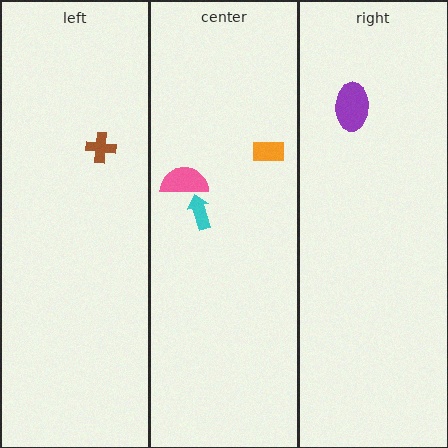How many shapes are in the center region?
3.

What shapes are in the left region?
The brown cross.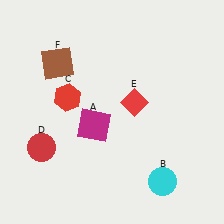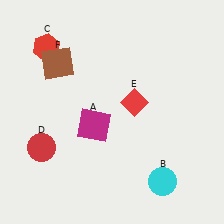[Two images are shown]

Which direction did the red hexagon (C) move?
The red hexagon (C) moved up.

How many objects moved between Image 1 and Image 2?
1 object moved between the two images.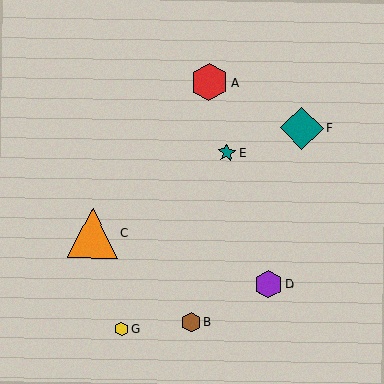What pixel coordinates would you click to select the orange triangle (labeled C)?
Click at (93, 233) to select the orange triangle C.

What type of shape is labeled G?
Shape G is a yellow hexagon.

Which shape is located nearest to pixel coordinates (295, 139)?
The teal diamond (labeled F) at (302, 128) is nearest to that location.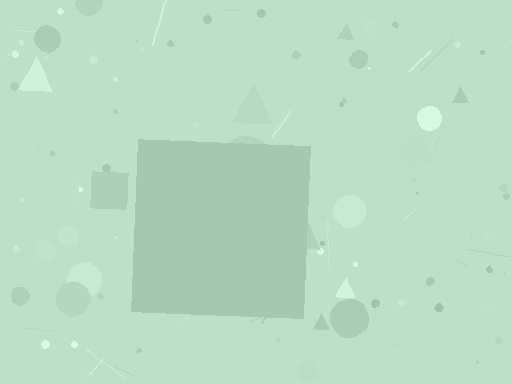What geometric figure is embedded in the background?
A square is embedded in the background.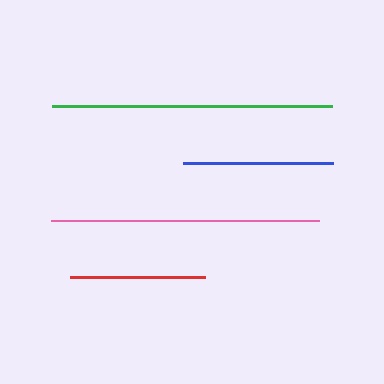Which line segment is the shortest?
The red line is the shortest at approximately 135 pixels.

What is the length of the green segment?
The green segment is approximately 280 pixels long.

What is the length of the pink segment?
The pink segment is approximately 268 pixels long.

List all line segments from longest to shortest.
From longest to shortest: green, pink, blue, red.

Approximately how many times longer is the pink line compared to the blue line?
The pink line is approximately 1.8 times the length of the blue line.